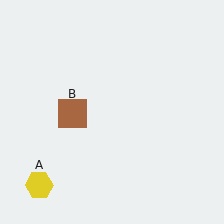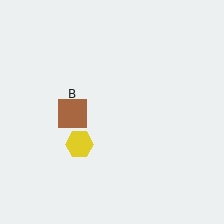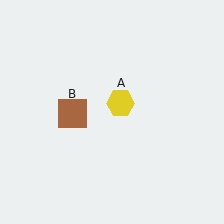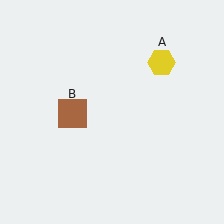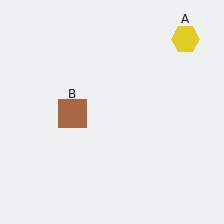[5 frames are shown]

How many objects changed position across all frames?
1 object changed position: yellow hexagon (object A).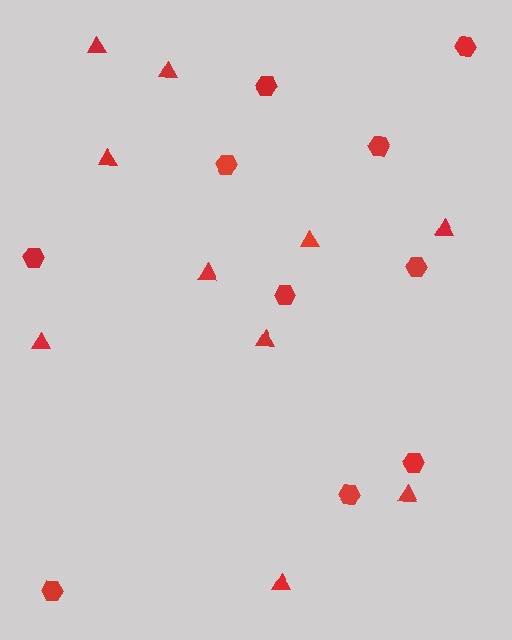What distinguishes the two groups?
There are 2 groups: one group of hexagons (10) and one group of triangles (10).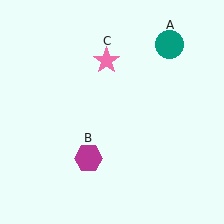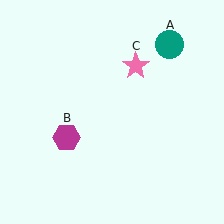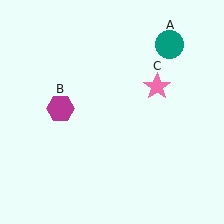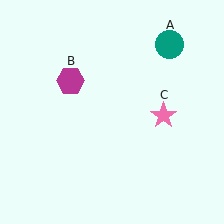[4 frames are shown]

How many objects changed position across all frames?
2 objects changed position: magenta hexagon (object B), pink star (object C).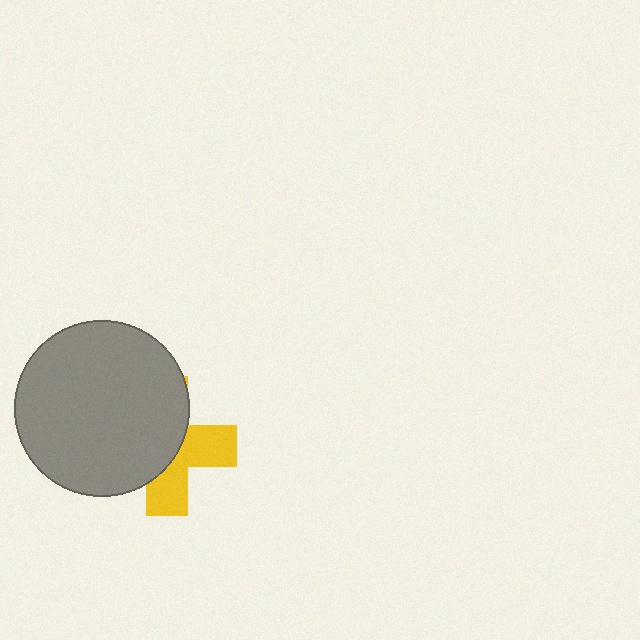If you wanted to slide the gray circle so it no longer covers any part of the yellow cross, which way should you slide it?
Slide it left — that is the most direct way to separate the two shapes.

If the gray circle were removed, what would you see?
You would see the complete yellow cross.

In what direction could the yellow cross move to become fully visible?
The yellow cross could move right. That would shift it out from behind the gray circle entirely.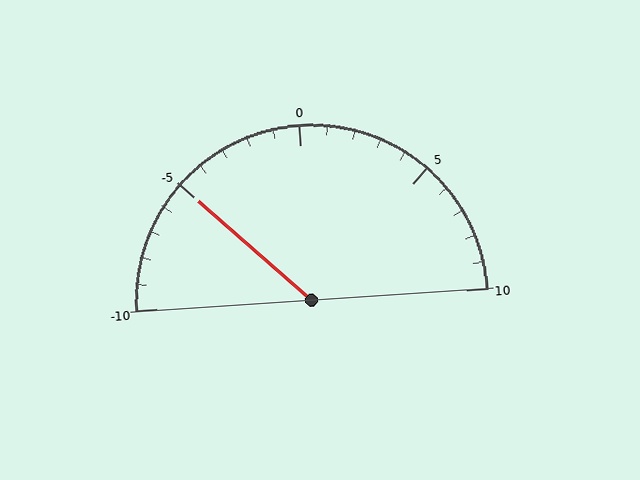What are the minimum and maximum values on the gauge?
The gauge ranges from -10 to 10.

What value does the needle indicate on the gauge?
The needle indicates approximately -5.